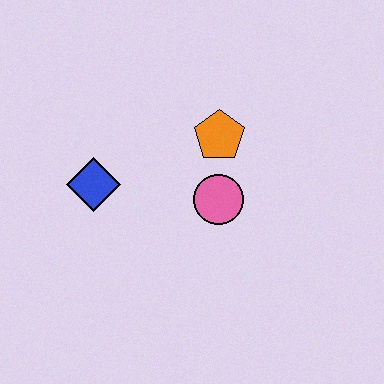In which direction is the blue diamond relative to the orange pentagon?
The blue diamond is to the left of the orange pentagon.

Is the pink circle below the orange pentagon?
Yes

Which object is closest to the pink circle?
The orange pentagon is closest to the pink circle.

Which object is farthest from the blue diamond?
The orange pentagon is farthest from the blue diamond.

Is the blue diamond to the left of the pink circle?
Yes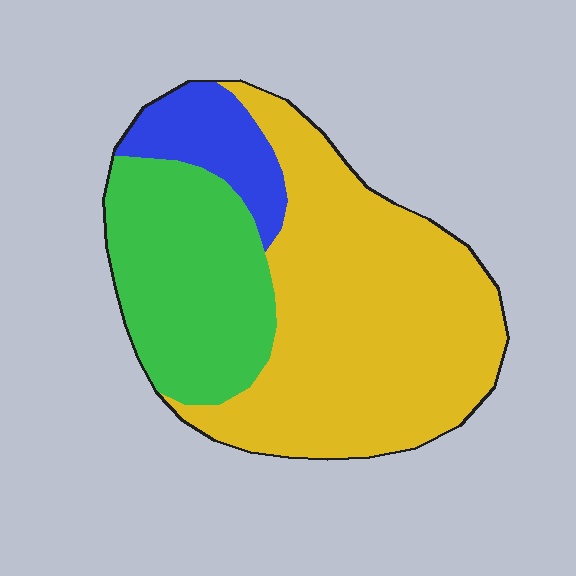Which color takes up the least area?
Blue, at roughly 10%.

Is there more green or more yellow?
Yellow.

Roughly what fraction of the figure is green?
Green takes up about one third (1/3) of the figure.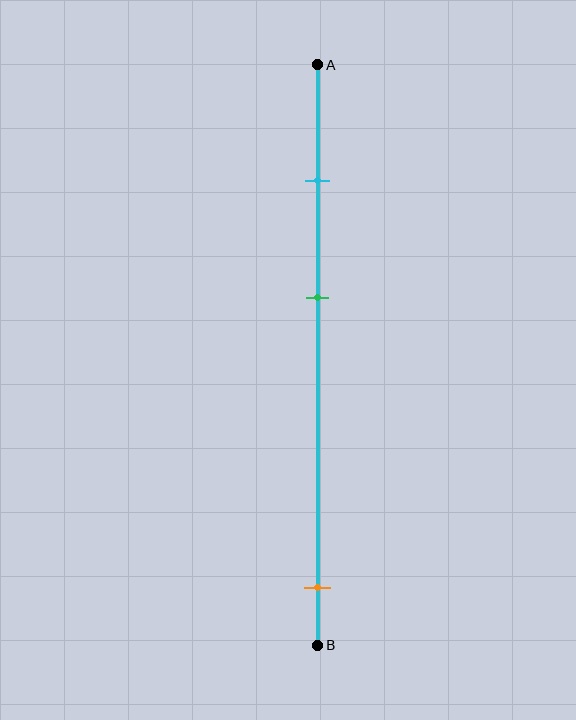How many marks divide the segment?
There are 3 marks dividing the segment.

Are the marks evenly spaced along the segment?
No, the marks are not evenly spaced.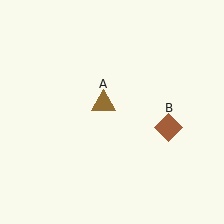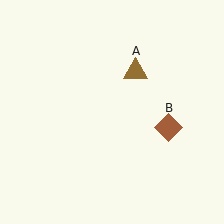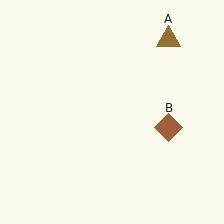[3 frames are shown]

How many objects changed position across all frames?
1 object changed position: brown triangle (object A).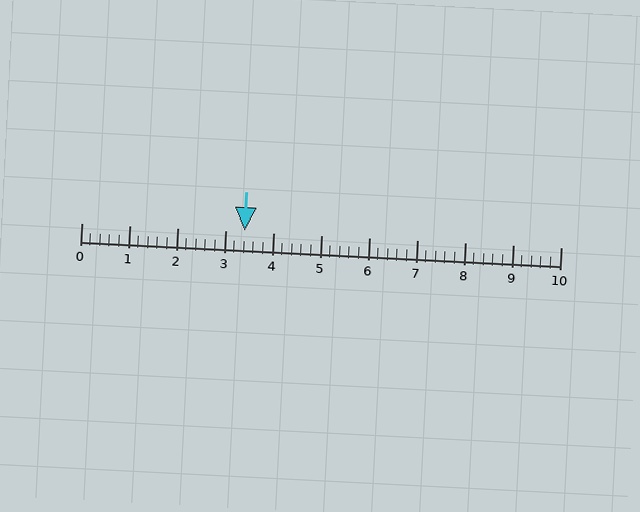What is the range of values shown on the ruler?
The ruler shows values from 0 to 10.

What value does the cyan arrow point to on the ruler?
The cyan arrow points to approximately 3.4.